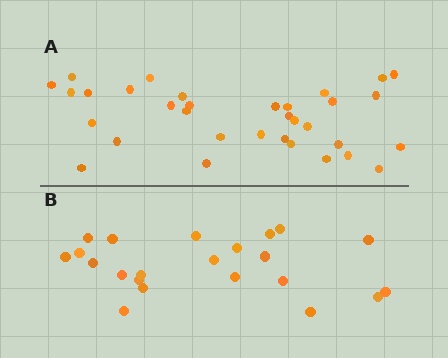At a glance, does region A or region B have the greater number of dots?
Region A (the top region) has more dots.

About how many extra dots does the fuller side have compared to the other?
Region A has roughly 12 or so more dots than region B.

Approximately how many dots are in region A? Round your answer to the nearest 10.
About 30 dots. (The exact count is 33, which rounds to 30.)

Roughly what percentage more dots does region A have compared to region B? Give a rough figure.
About 50% more.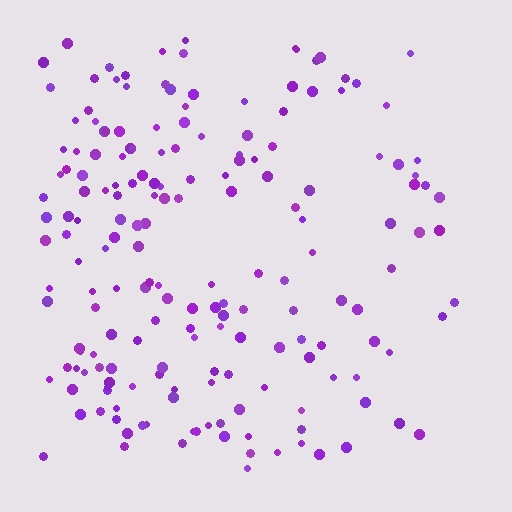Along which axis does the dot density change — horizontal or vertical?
Horizontal.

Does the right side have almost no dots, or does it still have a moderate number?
Still a moderate number, just noticeably fewer than the left.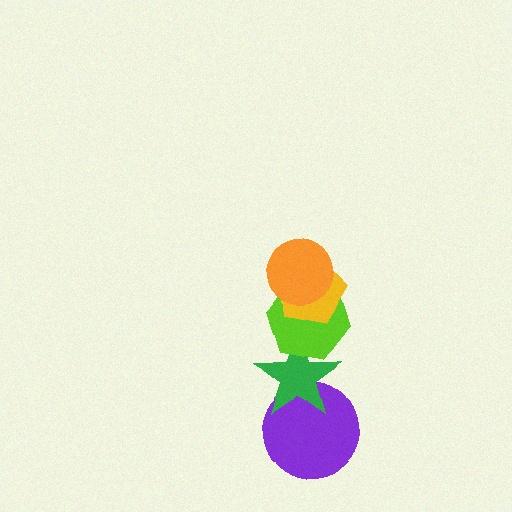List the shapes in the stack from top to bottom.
From top to bottom: the orange circle, the yellow pentagon, the lime hexagon, the green star, the purple circle.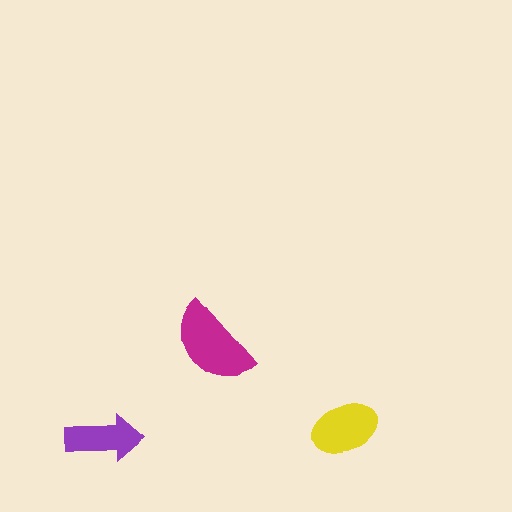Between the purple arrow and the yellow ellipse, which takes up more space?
The yellow ellipse.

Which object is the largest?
The magenta semicircle.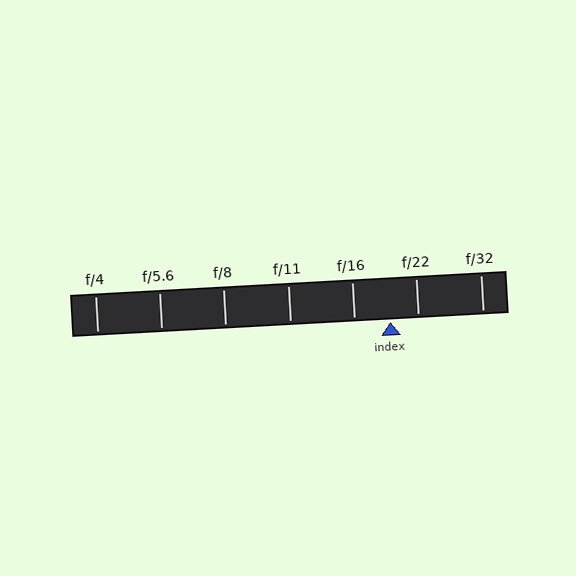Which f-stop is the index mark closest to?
The index mark is closest to f/22.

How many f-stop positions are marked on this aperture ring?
There are 7 f-stop positions marked.